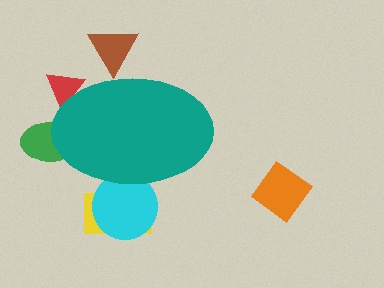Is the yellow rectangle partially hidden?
Yes, the yellow rectangle is partially hidden behind the teal ellipse.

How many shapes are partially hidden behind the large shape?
5 shapes are partially hidden.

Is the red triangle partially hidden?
Yes, the red triangle is partially hidden behind the teal ellipse.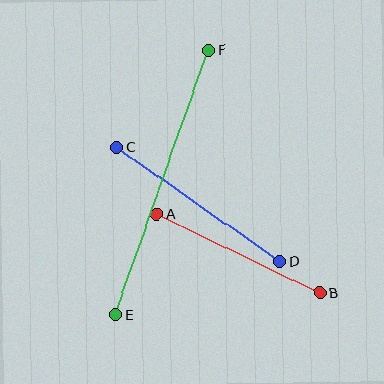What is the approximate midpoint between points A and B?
The midpoint is at approximately (239, 253) pixels.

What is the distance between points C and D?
The distance is approximately 199 pixels.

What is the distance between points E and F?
The distance is approximately 281 pixels.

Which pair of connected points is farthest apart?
Points E and F are farthest apart.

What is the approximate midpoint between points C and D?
The midpoint is at approximately (198, 205) pixels.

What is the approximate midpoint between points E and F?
The midpoint is at approximately (162, 182) pixels.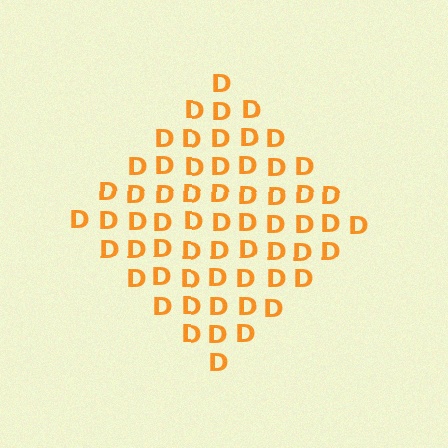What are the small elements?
The small elements are letter D's.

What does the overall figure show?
The overall figure shows a diamond.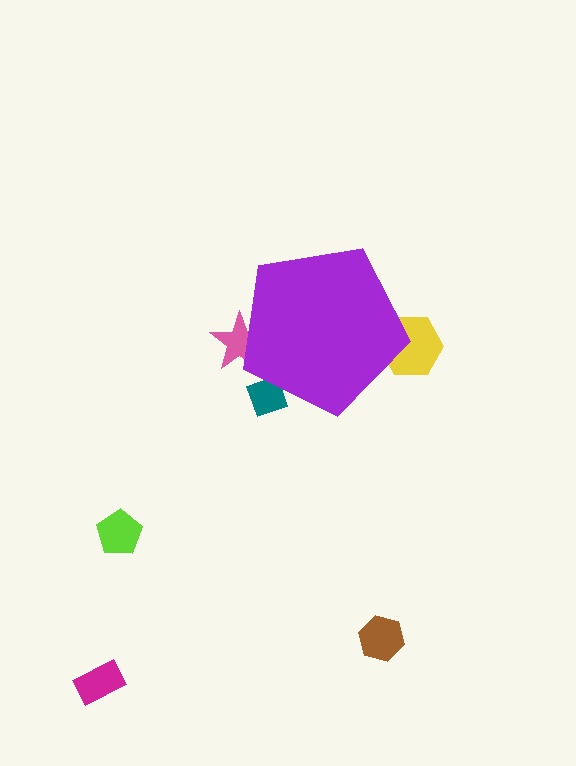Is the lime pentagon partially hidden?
No, the lime pentagon is fully visible.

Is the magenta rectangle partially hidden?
No, the magenta rectangle is fully visible.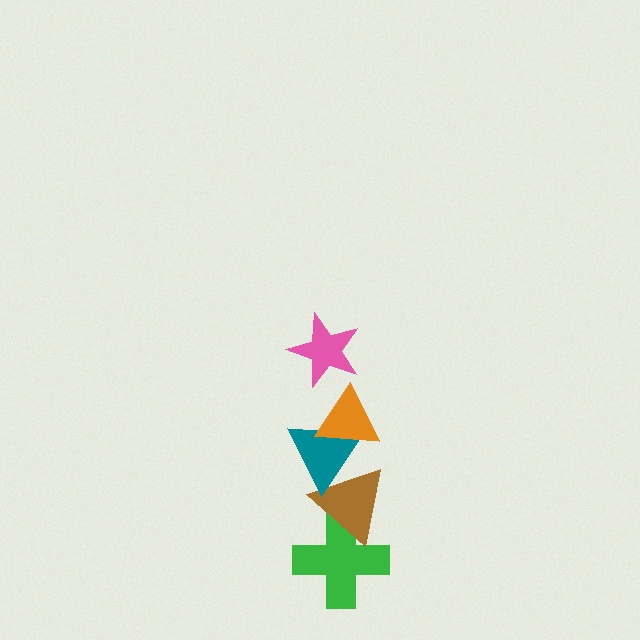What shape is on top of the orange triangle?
The pink star is on top of the orange triangle.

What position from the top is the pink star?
The pink star is 1st from the top.